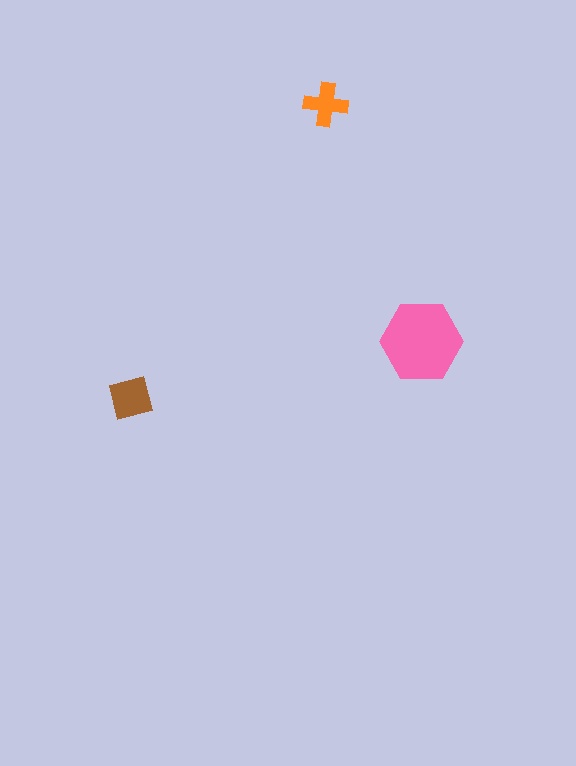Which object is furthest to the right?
The pink hexagon is rightmost.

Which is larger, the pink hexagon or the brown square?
The pink hexagon.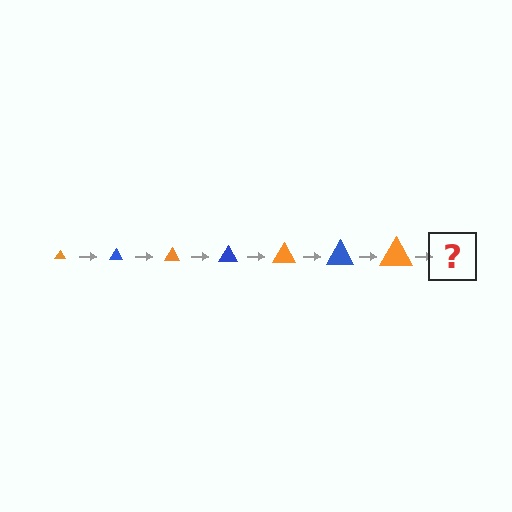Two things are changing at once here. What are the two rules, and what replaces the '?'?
The two rules are that the triangle grows larger each step and the color cycles through orange and blue. The '?' should be a blue triangle, larger than the previous one.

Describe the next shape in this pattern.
It should be a blue triangle, larger than the previous one.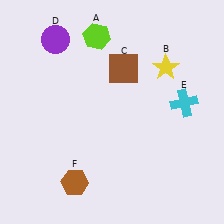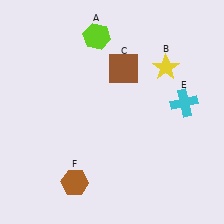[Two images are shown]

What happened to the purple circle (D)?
The purple circle (D) was removed in Image 2. It was in the top-left area of Image 1.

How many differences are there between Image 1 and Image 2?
There is 1 difference between the two images.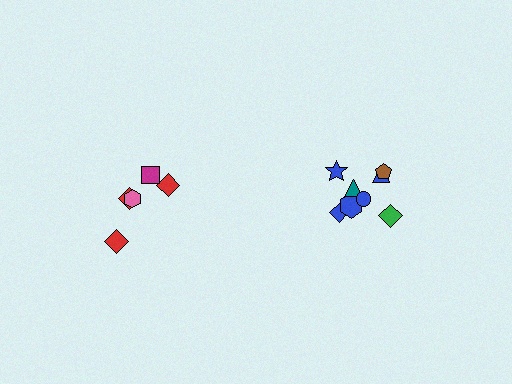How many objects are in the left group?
There are 5 objects.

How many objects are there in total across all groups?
There are 13 objects.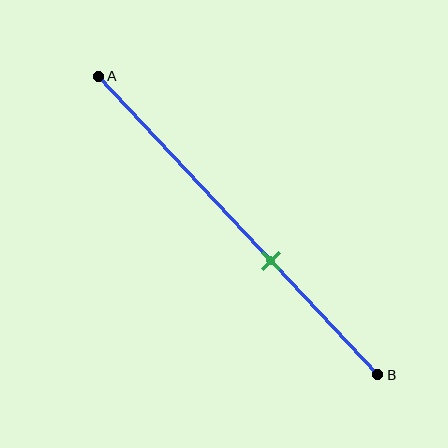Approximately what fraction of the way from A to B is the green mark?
The green mark is approximately 60% of the way from A to B.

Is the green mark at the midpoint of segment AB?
No, the mark is at about 60% from A, not at the 50% midpoint.